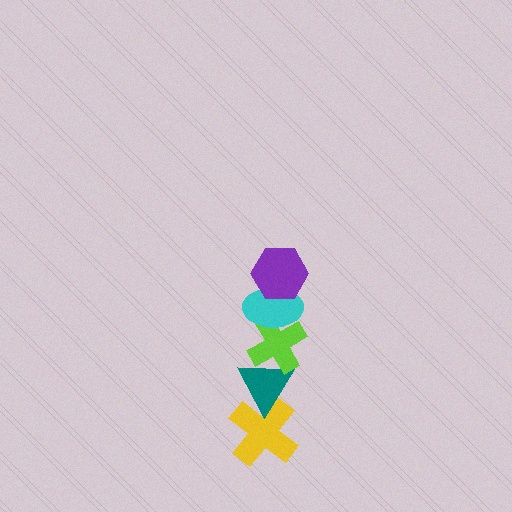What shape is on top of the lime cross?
The cyan ellipse is on top of the lime cross.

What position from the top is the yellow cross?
The yellow cross is 5th from the top.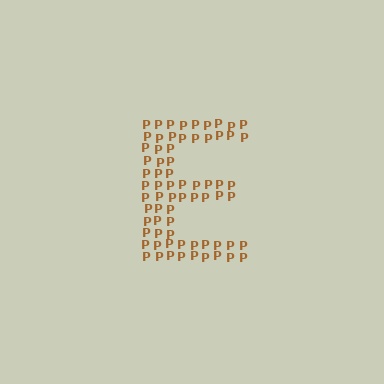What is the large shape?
The large shape is the letter E.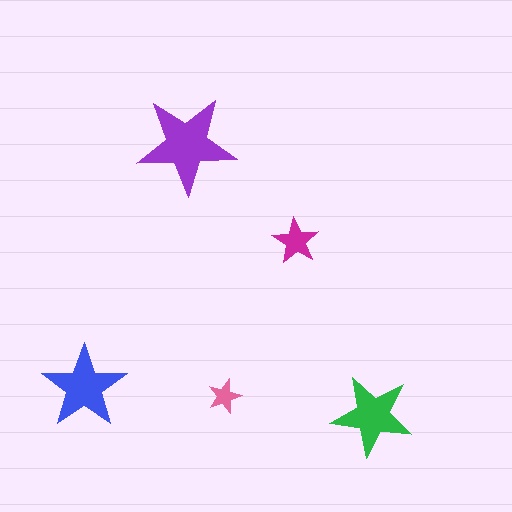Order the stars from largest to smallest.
the purple one, the blue one, the green one, the magenta one, the pink one.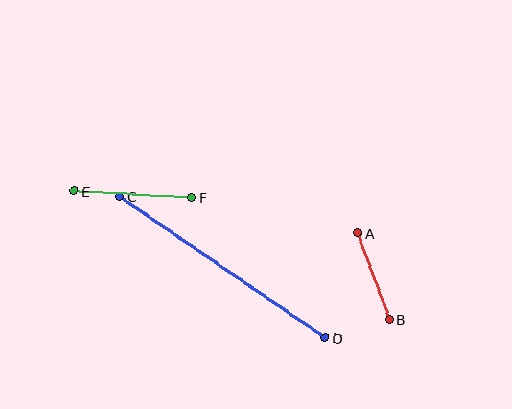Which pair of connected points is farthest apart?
Points C and D are farthest apart.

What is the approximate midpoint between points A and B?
The midpoint is at approximately (374, 276) pixels.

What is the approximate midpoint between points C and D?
The midpoint is at approximately (223, 267) pixels.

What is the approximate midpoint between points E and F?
The midpoint is at approximately (133, 194) pixels.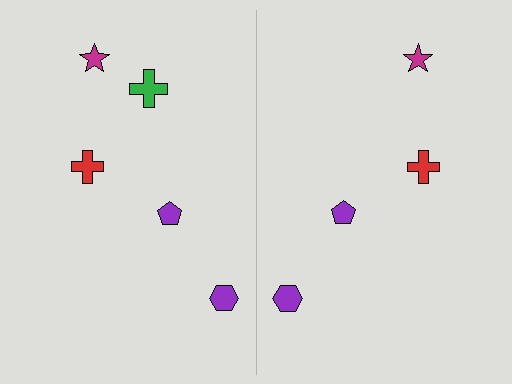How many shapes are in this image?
There are 9 shapes in this image.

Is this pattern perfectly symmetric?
No, the pattern is not perfectly symmetric. A green cross is missing from the right side.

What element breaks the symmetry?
A green cross is missing from the right side.